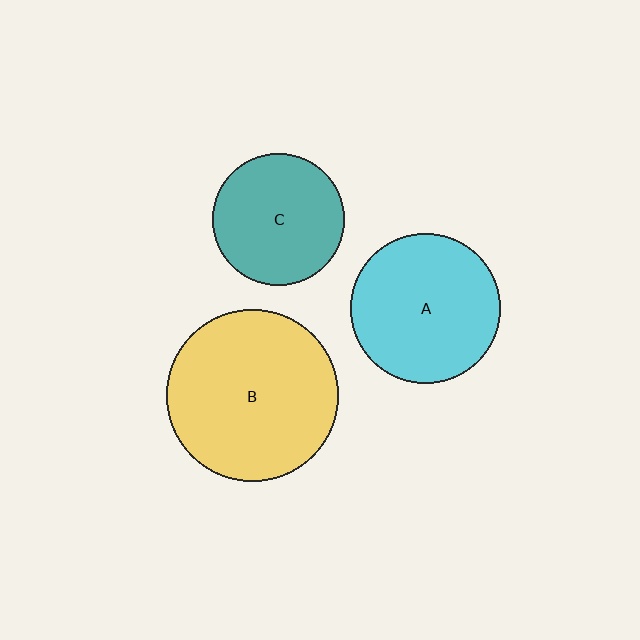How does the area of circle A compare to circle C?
Approximately 1.3 times.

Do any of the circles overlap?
No, none of the circles overlap.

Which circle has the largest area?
Circle B (yellow).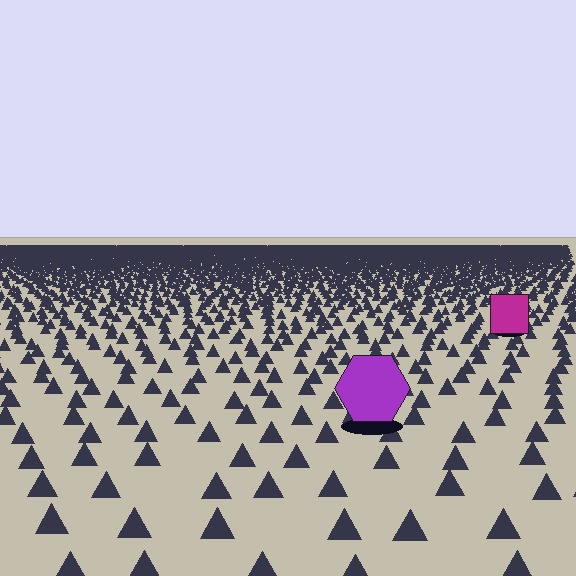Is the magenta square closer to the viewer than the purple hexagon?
No. The purple hexagon is closer — you can tell from the texture gradient: the ground texture is coarser near it.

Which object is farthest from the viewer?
The magenta square is farthest from the viewer. It appears smaller and the ground texture around it is denser.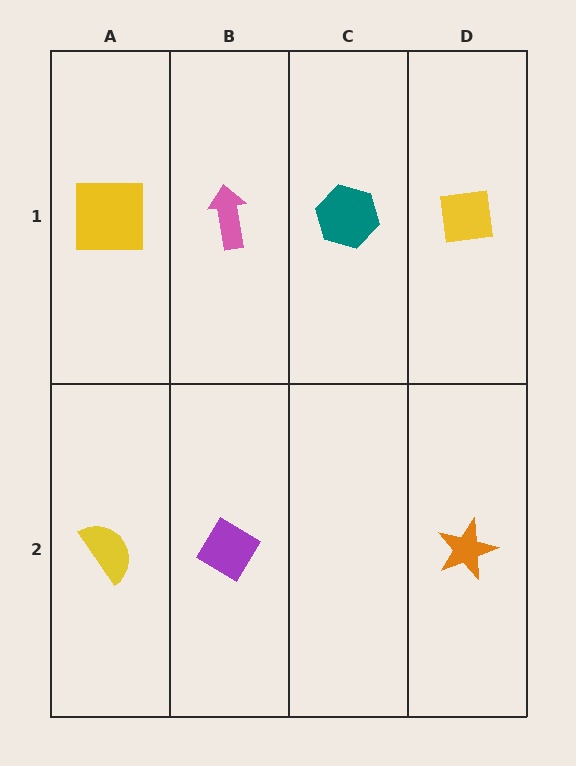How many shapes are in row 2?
3 shapes.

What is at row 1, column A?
A yellow square.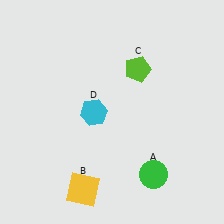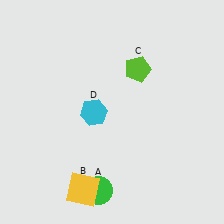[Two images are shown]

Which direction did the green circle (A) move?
The green circle (A) moved left.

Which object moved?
The green circle (A) moved left.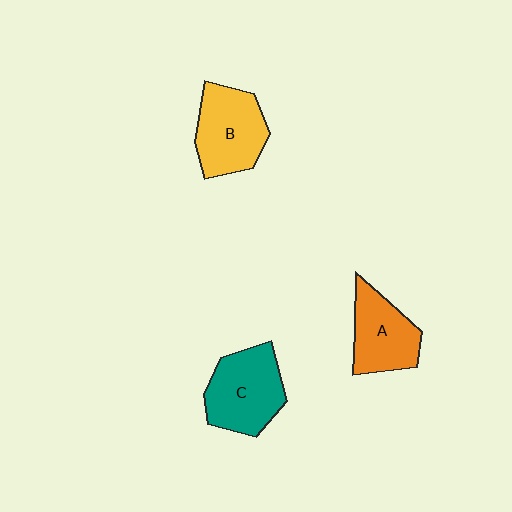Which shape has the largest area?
Shape C (teal).